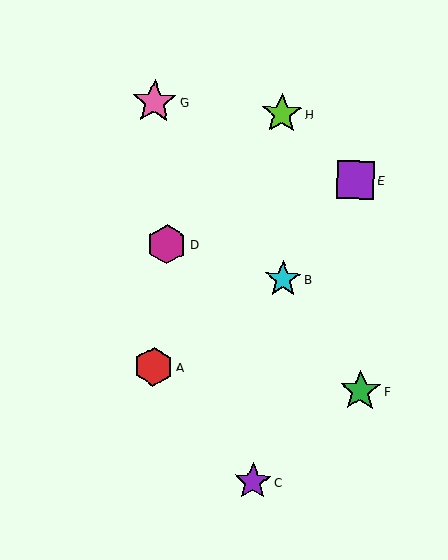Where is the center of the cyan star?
The center of the cyan star is at (283, 279).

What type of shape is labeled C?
Shape C is a purple star.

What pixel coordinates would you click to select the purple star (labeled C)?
Click at (253, 482) to select the purple star C.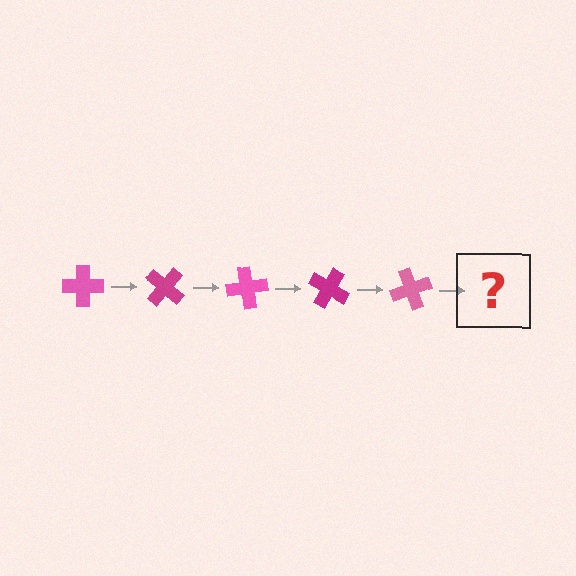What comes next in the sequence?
The next element should be a magenta cross, rotated 200 degrees from the start.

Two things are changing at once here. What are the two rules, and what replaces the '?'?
The two rules are that it rotates 40 degrees each step and the color cycles through pink and magenta. The '?' should be a magenta cross, rotated 200 degrees from the start.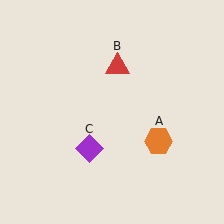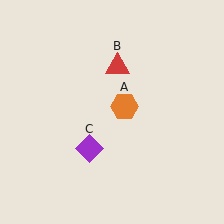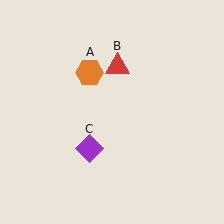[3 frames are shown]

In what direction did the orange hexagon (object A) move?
The orange hexagon (object A) moved up and to the left.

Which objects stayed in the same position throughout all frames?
Red triangle (object B) and purple diamond (object C) remained stationary.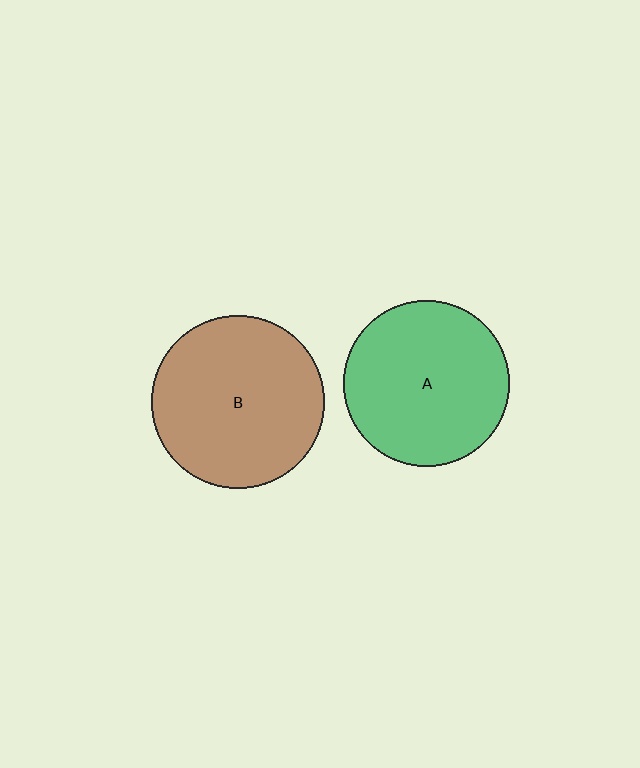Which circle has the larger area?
Circle B (brown).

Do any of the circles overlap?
No, none of the circles overlap.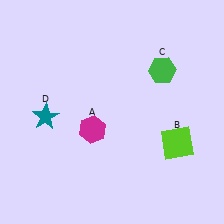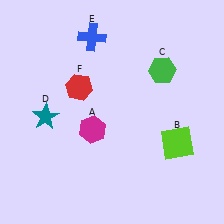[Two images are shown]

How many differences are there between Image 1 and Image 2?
There are 2 differences between the two images.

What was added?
A blue cross (E), a red hexagon (F) were added in Image 2.